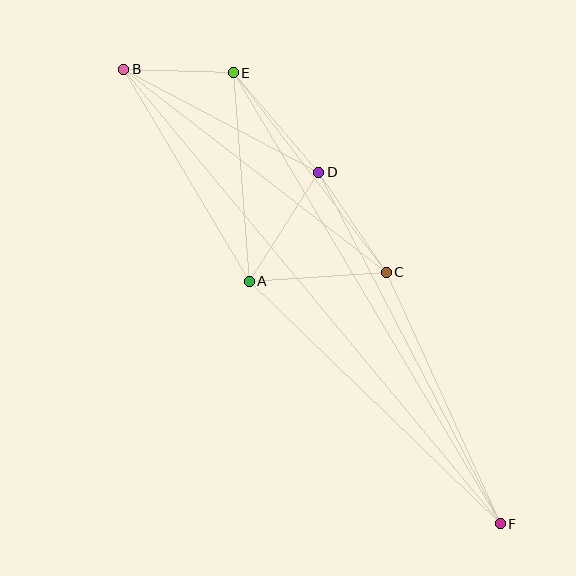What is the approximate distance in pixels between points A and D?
The distance between A and D is approximately 129 pixels.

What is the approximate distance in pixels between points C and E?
The distance between C and E is approximately 251 pixels.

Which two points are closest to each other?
Points B and E are closest to each other.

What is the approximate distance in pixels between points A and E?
The distance between A and E is approximately 209 pixels.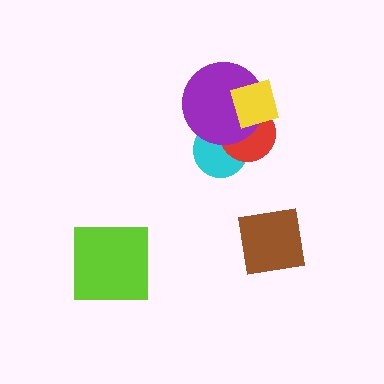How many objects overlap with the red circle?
3 objects overlap with the red circle.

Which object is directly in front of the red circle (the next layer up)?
The purple circle is directly in front of the red circle.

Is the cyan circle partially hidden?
Yes, it is partially covered by another shape.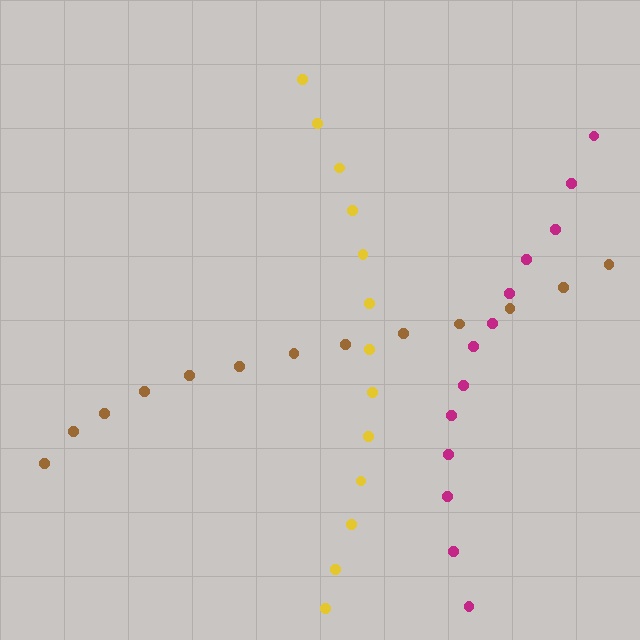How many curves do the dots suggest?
There are 3 distinct paths.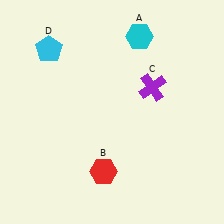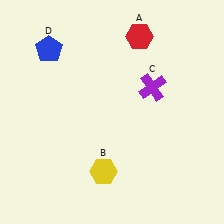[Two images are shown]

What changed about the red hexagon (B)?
In Image 1, B is red. In Image 2, it changed to yellow.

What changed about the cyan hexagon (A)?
In Image 1, A is cyan. In Image 2, it changed to red.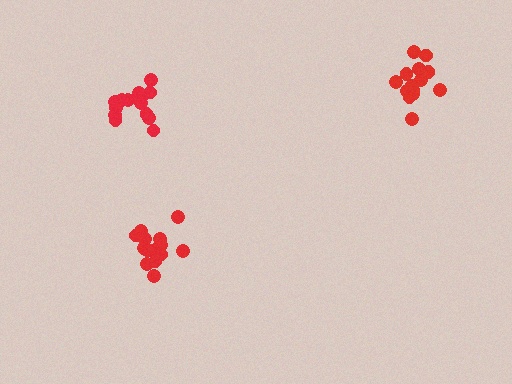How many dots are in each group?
Group 1: 14 dots, Group 2: 18 dots, Group 3: 14 dots (46 total).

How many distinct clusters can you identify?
There are 3 distinct clusters.